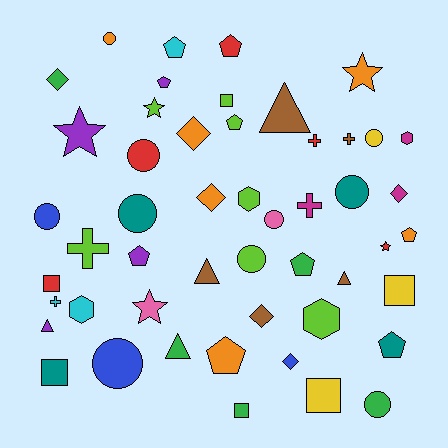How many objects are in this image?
There are 50 objects.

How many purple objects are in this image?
There are 4 purple objects.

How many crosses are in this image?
There are 5 crosses.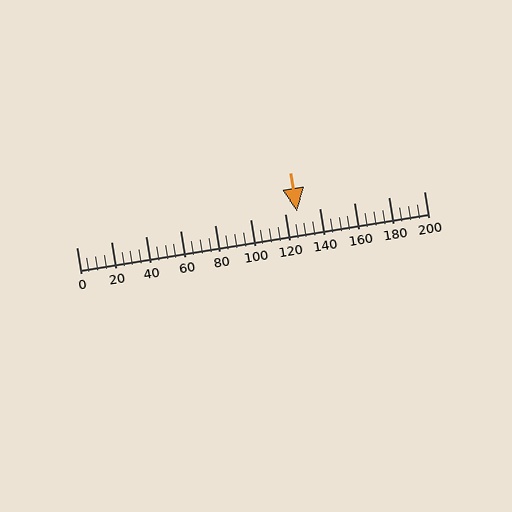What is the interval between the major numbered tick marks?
The major tick marks are spaced 20 units apart.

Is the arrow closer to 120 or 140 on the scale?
The arrow is closer to 120.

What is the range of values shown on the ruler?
The ruler shows values from 0 to 200.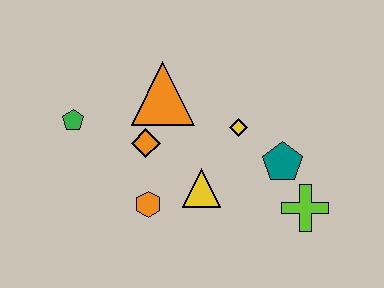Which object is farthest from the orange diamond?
The lime cross is farthest from the orange diamond.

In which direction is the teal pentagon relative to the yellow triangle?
The teal pentagon is to the right of the yellow triangle.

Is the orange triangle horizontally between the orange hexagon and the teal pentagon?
Yes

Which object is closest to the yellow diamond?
The teal pentagon is closest to the yellow diamond.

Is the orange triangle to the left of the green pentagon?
No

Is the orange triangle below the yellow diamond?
No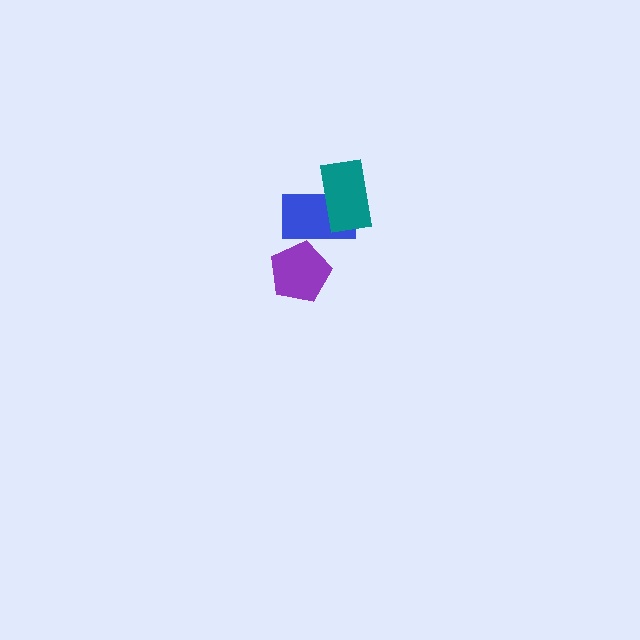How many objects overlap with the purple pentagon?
1 object overlaps with the purple pentagon.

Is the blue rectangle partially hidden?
Yes, it is partially covered by another shape.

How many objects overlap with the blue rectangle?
2 objects overlap with the blue rectangle.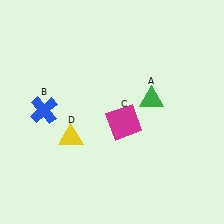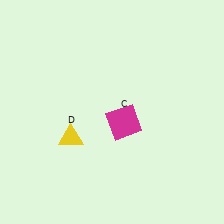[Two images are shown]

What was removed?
The blue cross (B), the green triangle (A) were removed in Image 2.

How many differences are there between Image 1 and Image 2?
There are 2 differences between the two images.